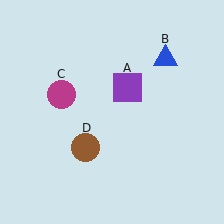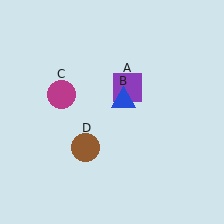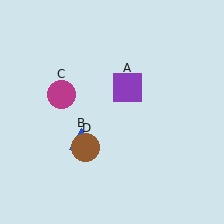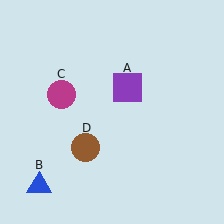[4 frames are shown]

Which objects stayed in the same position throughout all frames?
Purple square (object A) and magenta circle (object C) and brown circle (object D) remained stationary.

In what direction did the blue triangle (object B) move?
The blue triangle (object B) moved down and to the left.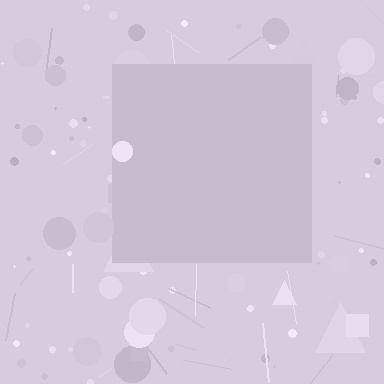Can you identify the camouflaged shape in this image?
The camouflaged shape is a square.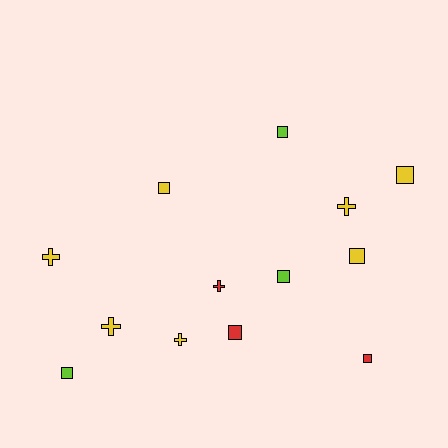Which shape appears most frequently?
Square, with 8 objects.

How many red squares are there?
There are 2 red squares.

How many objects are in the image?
There are 13 objects.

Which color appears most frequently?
Yellow, with 7 objects.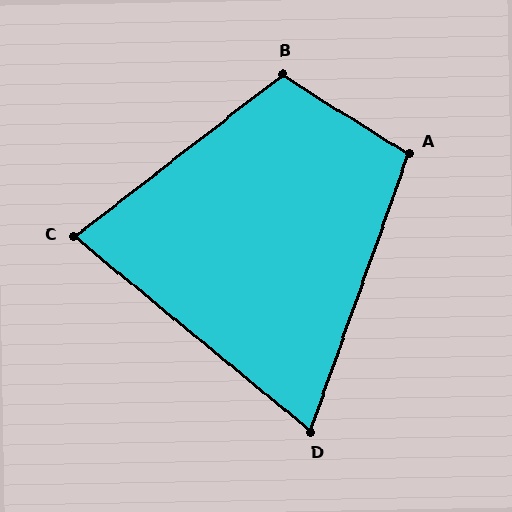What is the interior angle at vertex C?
Approximately 77 degrees (acute).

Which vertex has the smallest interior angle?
D, at approximately 70 degrees.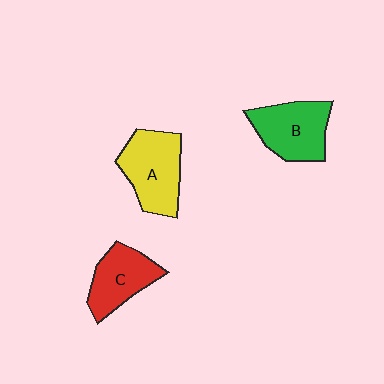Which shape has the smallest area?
Shape C (red).